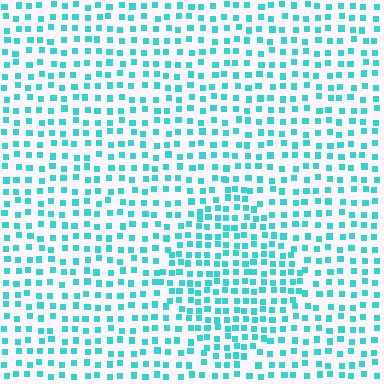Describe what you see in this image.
The image contains small cyan elements arranged at two different densities. A diamond-shaped region is visible where the elements are more densely packed than the surrounding area.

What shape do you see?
I see a diamond.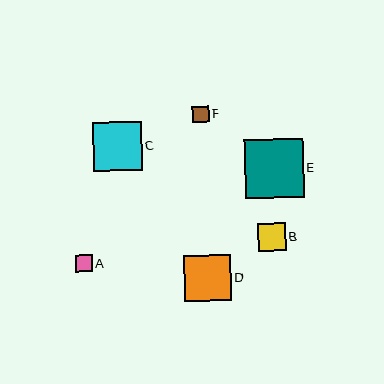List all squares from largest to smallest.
From largest to smallest: E, C, D, B, A, F.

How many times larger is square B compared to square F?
Square B is approximately 1.7 times the size of square F.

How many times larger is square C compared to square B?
Square C is approximately 1.8 times the size of square B.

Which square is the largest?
Square E is the largest with a size of approximately 58 pixels.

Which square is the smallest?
Square F is the smallest with a size of approximately 16 pixels.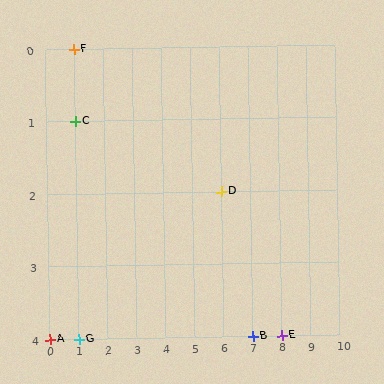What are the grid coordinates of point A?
Point A is at grid coordinates (0, 4).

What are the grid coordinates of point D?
Point D is at grid coordinates (6, 2).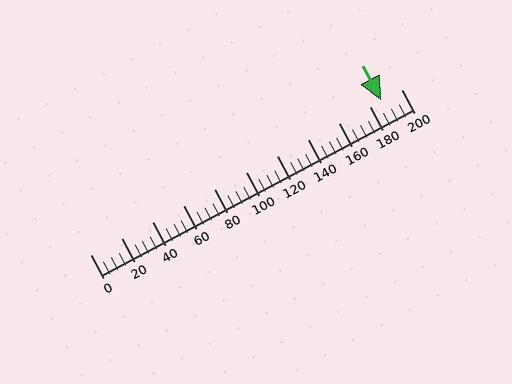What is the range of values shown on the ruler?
The ruler shows values from 0 to 200.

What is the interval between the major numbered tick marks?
The major tick marks are spaced 20 units apart.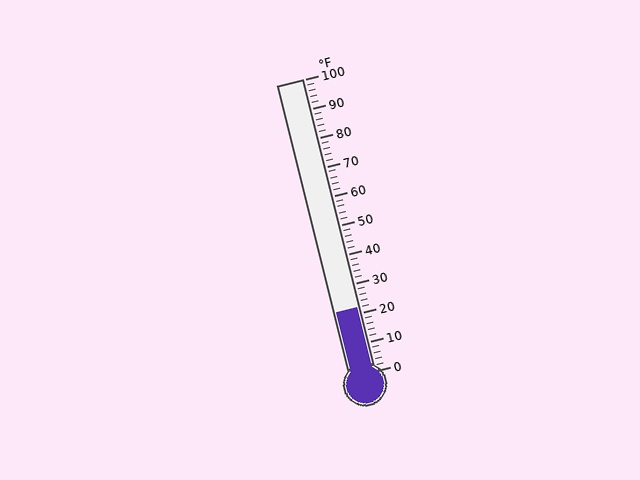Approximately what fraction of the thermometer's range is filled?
The thermometer is filled to approximately 20% of its range.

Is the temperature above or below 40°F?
The temperature is below 40°F.